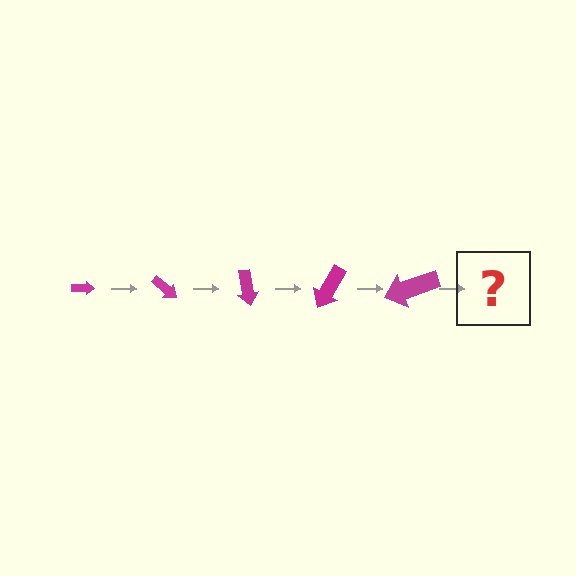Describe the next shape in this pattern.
It should be an arrow, larger than the previous one and rotated 200 degrees from the start.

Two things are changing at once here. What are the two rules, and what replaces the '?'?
The two rules are that the arrow grows larger each step and it rotates 40 degrees each step. The '?' should be an arrow, larger than the previous one and rotated 200 degrees from the start.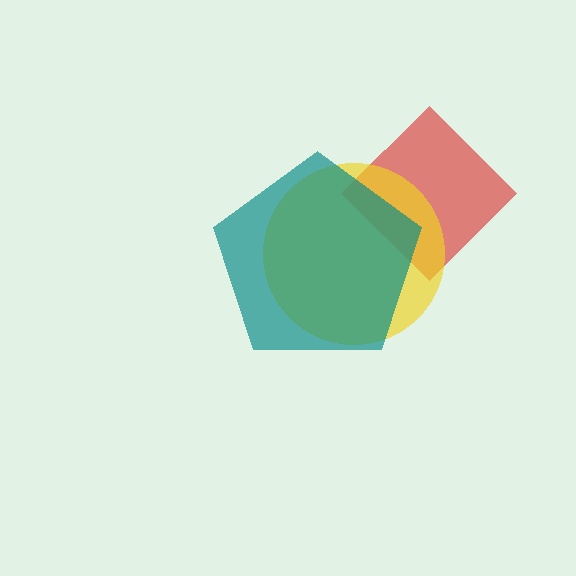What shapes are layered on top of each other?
The layered shapes are: a red diamond, a yellow circle, a teal pentagon.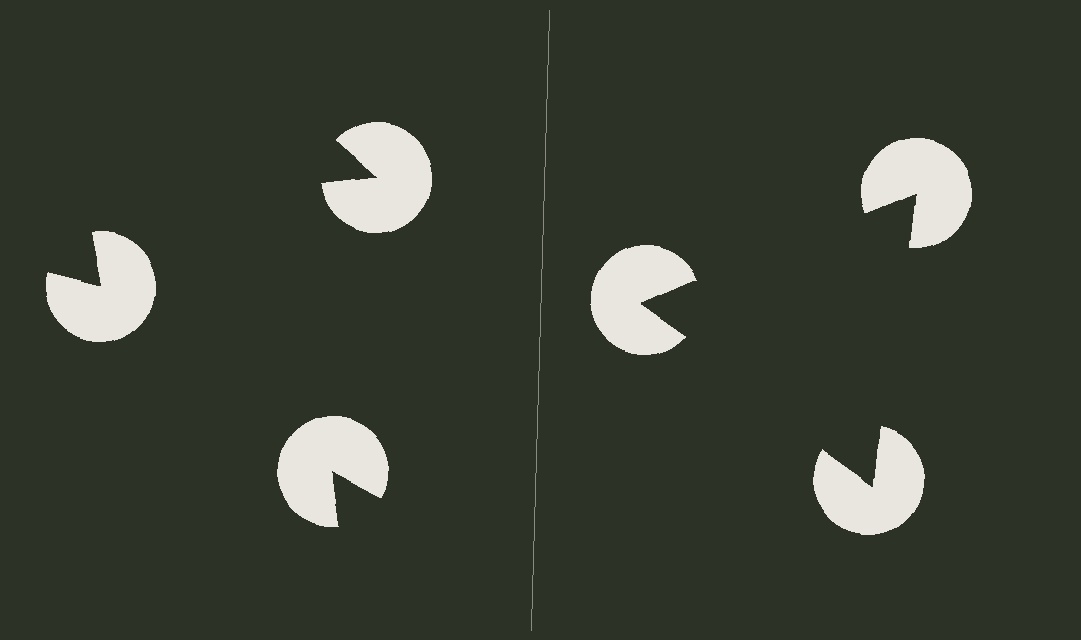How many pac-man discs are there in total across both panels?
6 — 3 on each side.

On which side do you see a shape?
An illusory triangle appears on the right side. On the left side the wedge cuts are rotated, so no coherent shape forms.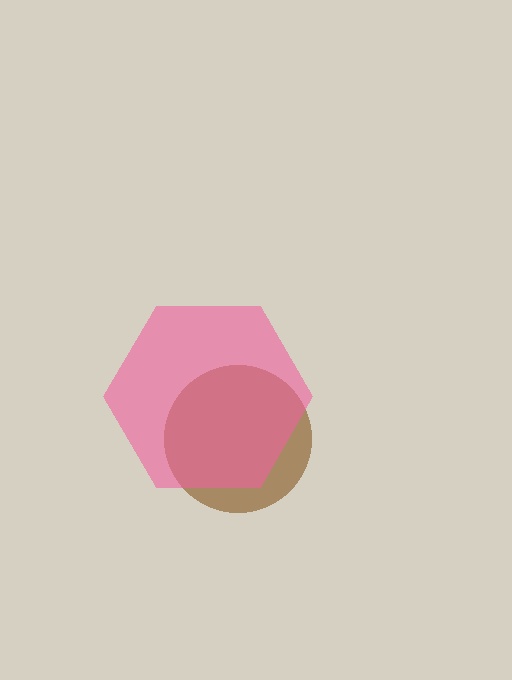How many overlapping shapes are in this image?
There are 2 overlapping shapes in the image.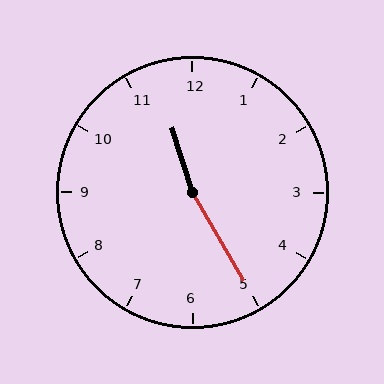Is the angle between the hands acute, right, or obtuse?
It is obtuse.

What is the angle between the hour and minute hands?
Approximately 168 degrees.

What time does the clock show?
11:25.